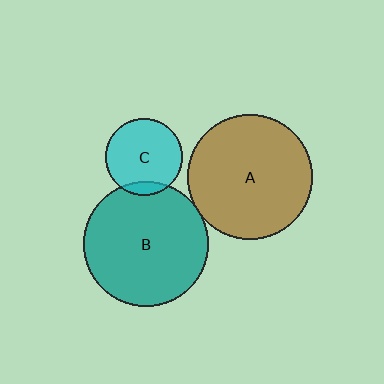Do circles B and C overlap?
Yes.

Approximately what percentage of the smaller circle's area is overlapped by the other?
Approximately 10%.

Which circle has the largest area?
Circle B (teal).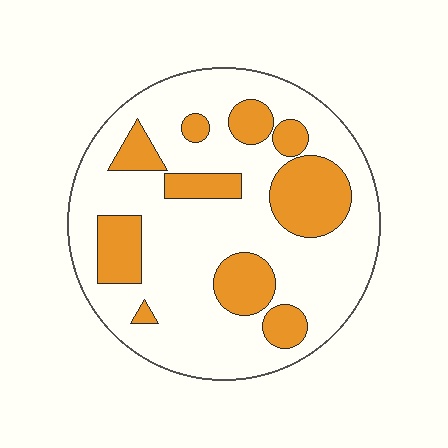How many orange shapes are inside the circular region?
10.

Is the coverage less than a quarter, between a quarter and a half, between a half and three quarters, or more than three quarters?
Between a quarter and a half.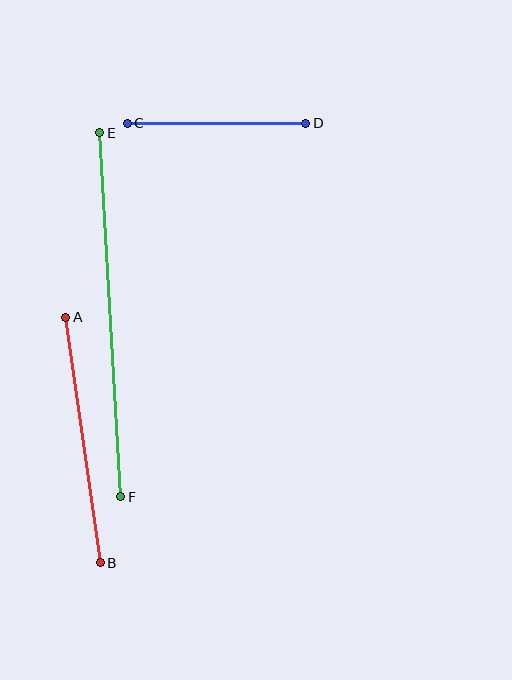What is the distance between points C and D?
The distance is approximately 179 pixels.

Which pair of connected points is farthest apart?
Points E and F are farthest apart.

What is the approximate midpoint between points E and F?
The midpoint is at approximately (110, 315) pixels.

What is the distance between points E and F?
The distance is approximately 364 pixels.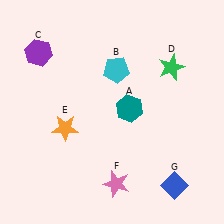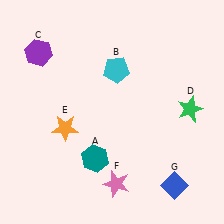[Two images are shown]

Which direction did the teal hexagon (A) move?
The teal hexagon (A) moved down.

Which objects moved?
The objects that moved are: the teal hexagon (A), the green star (D).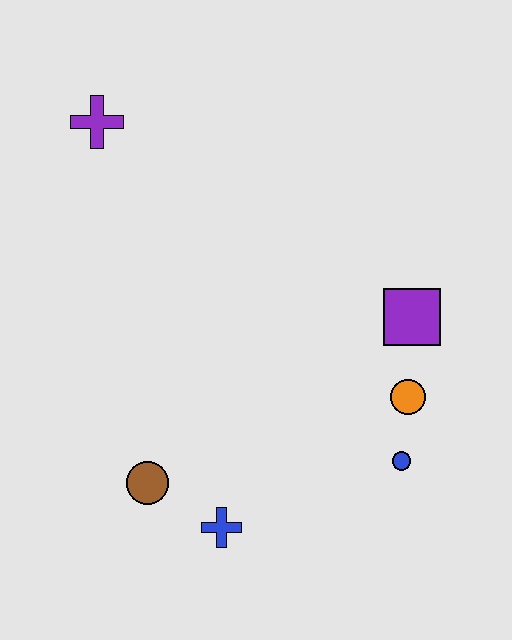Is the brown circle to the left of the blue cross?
Yes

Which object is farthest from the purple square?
The purple cross is farthest from the purple square.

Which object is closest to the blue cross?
The brown circle is closest to the blue cross.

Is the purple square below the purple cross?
Yes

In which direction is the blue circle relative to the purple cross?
The blue circle is below the purple cross.